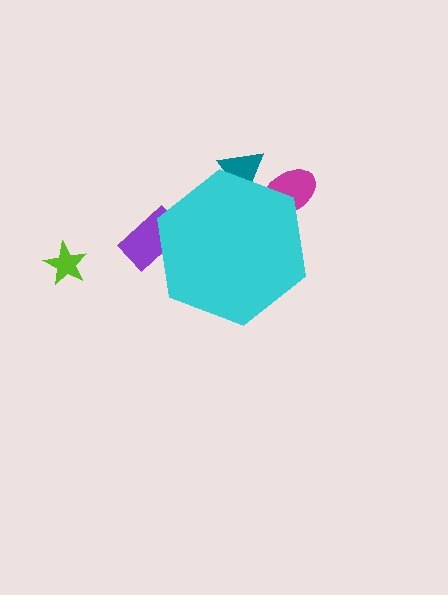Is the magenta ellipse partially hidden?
Yes, the magenta ellipse is partially hidden behind the cyan hexagon.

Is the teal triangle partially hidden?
Yes, the teal triangle is partially hidden behind the cyan hexagon.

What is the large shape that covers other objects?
A cyan hexagon.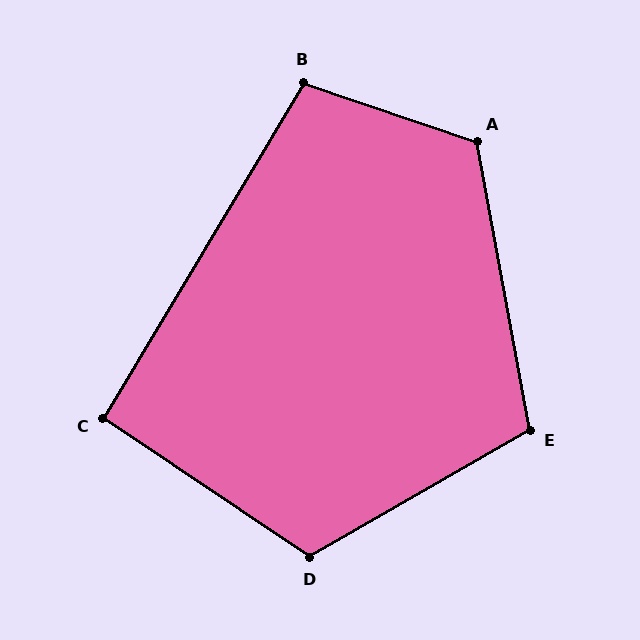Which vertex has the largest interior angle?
A, at approximately 119 degrees.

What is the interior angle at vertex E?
Approximately 109 degrees (obtuse).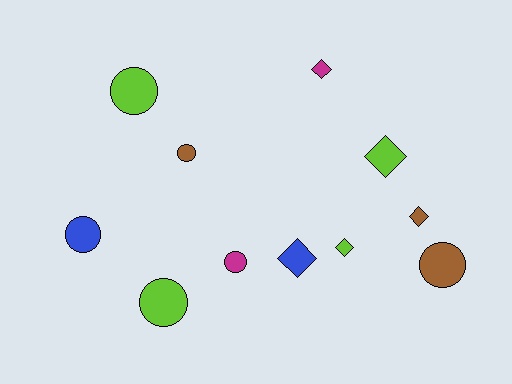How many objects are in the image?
There are 11 objects.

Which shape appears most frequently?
Circle, with 6 objects.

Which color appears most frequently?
Lime, with 4 objects.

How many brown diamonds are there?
There is 1 brown diamond.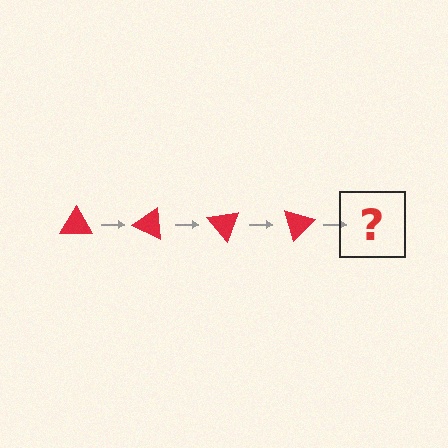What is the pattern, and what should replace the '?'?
The pattern is that the triangle rotates 25 degrees each step. The '?' should be a red triangle rotated 100 degrees.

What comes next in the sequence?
The next element should be a red triangle rotated 100 degrees.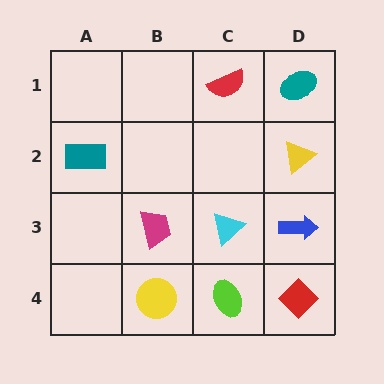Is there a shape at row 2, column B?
No, that cell is empty.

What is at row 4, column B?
A yellow circle.